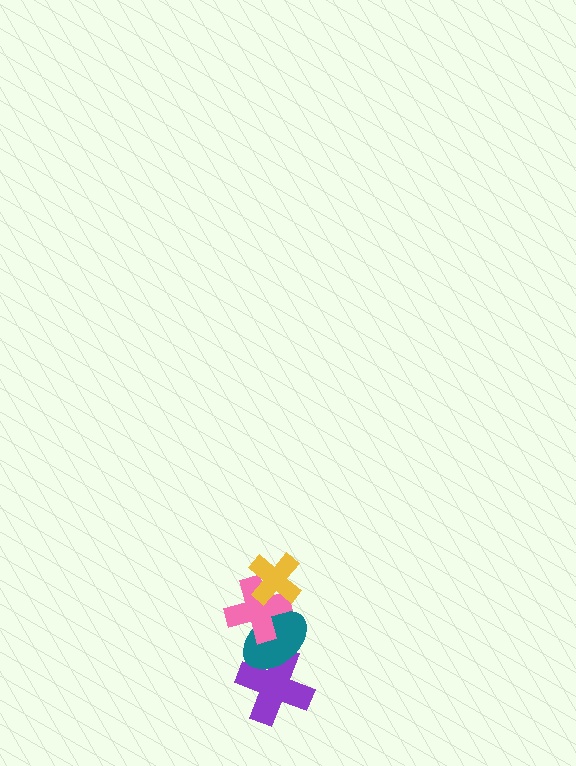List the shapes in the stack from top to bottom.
From top to bottom: the yellow cross, the pink cross, the teal ellipse, the purple cross.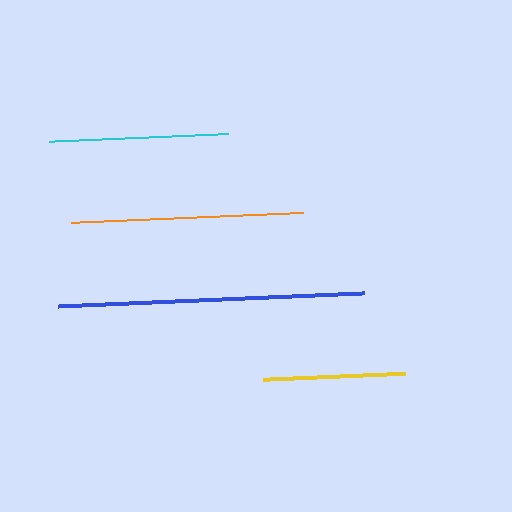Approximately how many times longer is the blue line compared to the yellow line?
The blue line is approximately 2.2 times the length of the yellow line.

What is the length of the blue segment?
The blue segment is approximately 306 pixels long.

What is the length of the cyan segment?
The cyan segment is approximately 179 pixels long.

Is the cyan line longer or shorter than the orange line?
The orange line is longer than the cyan line.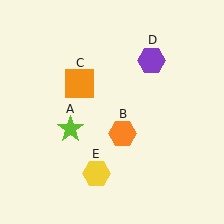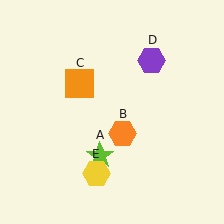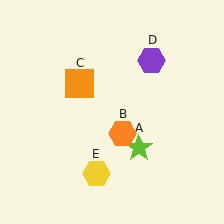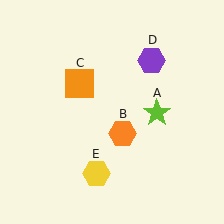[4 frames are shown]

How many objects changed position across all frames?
1 object changed position: lime star (object A).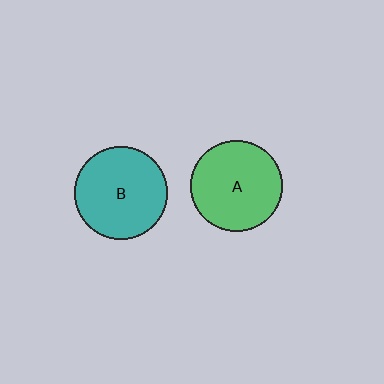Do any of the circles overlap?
No, none of the circles overlap.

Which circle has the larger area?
Circle B (teal).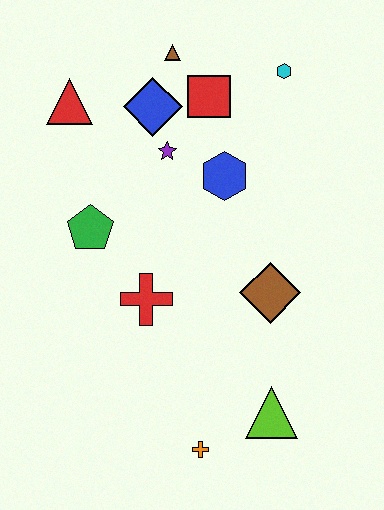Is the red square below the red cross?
No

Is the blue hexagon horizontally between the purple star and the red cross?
No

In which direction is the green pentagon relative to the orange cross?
The green pentagon is above the orange cross.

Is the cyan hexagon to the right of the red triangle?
Yes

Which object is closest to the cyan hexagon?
The red square is closest to the cyan hexagon.